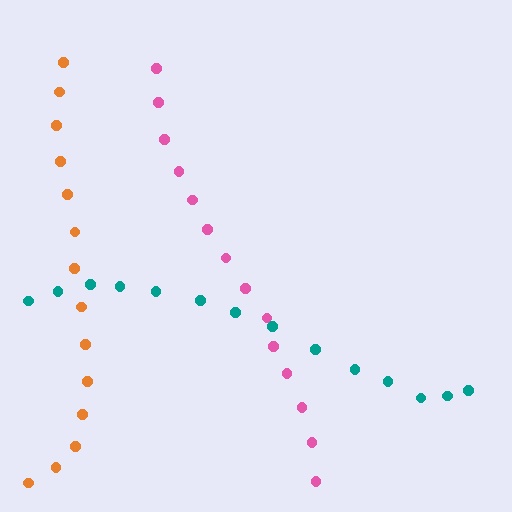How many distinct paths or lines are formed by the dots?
There are 3 distinct paths.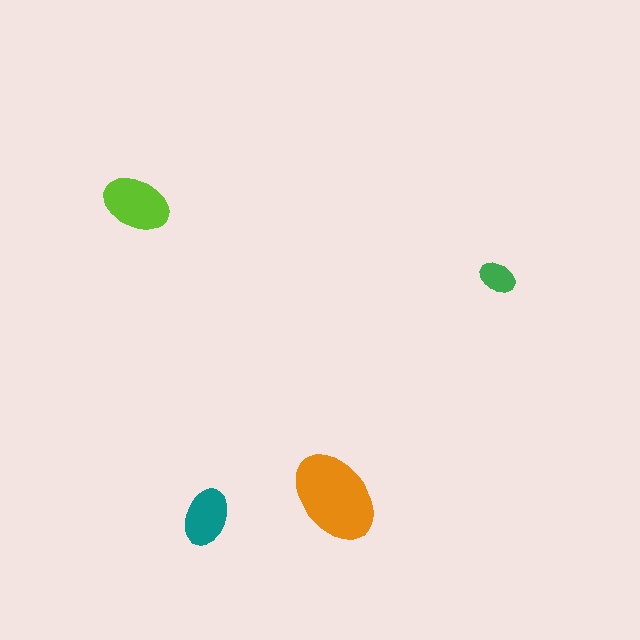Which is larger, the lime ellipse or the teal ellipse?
The lime one.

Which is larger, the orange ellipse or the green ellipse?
The orange one.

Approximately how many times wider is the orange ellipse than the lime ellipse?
About 1.5 times wider.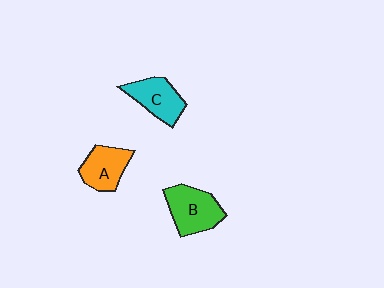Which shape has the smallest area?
Shape A (orange).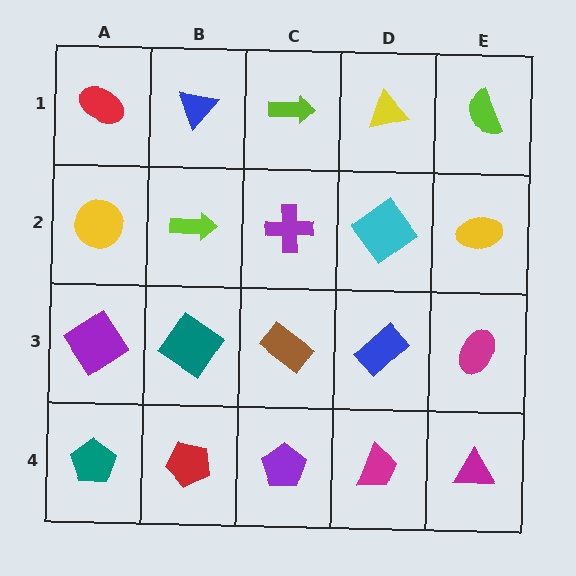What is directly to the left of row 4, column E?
A magenta trapezoid.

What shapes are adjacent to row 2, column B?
A blue triangle (row 1, column B), a teal diamond (row 3, column B), a yellow circle (row 2, column A), a purple cross (row 2, column C).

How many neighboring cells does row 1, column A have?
2.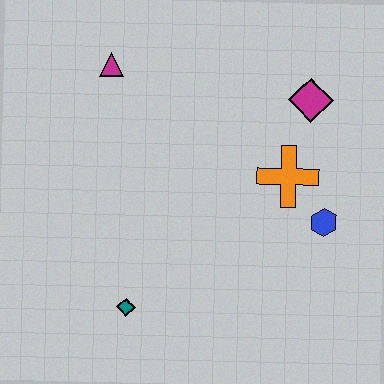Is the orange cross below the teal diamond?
No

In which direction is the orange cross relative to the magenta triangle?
The orange cross is to the right of the magenta triangle.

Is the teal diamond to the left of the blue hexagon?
Yes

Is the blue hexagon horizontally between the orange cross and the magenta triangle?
No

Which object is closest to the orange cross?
The blue hexagon is closest to the orange cross.